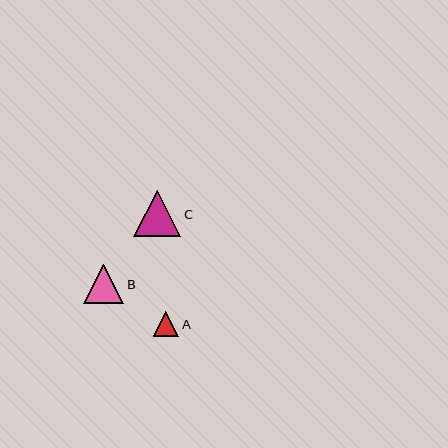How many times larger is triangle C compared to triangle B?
Triangle C is approximately 1.2 times the size of triangle B.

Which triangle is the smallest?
Triangle A is the smallest with a size of approximately 25 pixels.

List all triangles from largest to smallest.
From largest to smallest: C, B, A.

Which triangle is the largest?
Triangle C is the largest with a size of approximately 47 pixels.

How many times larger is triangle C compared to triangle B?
Triangle C is approximately 1.2 times the size of triangle B.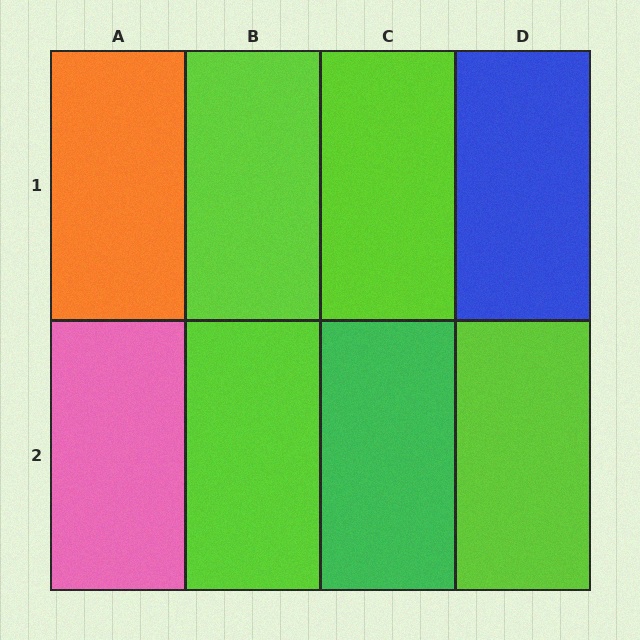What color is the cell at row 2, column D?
Lime.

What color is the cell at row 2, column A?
Pink.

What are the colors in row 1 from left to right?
Orange, lime, lime, blue.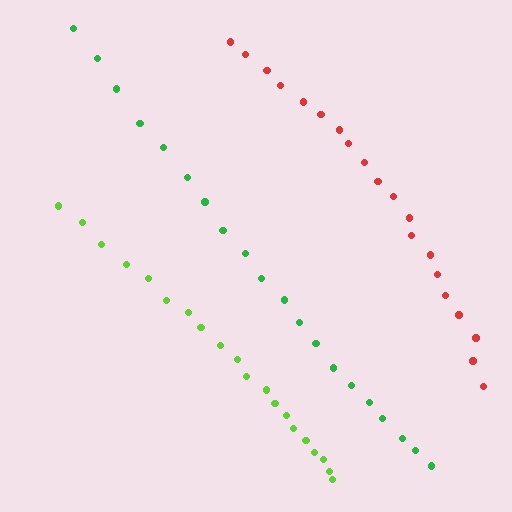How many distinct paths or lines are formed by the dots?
There are 3 distinct paths.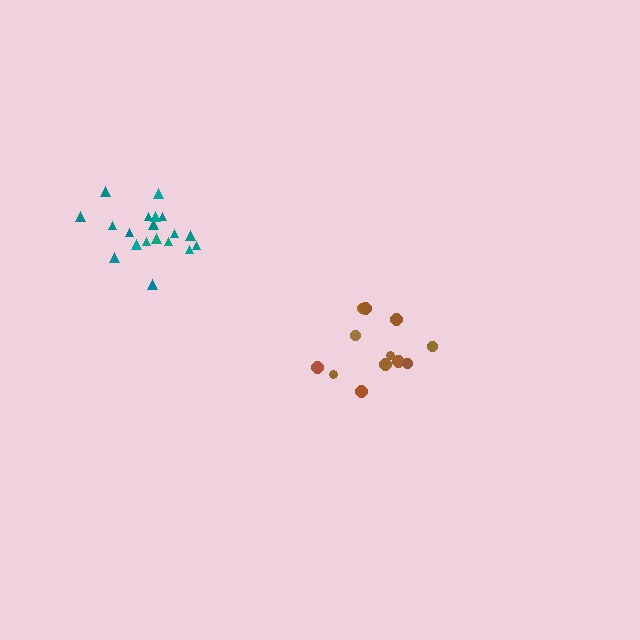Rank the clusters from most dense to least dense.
teal, brown.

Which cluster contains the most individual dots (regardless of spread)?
Teal (19).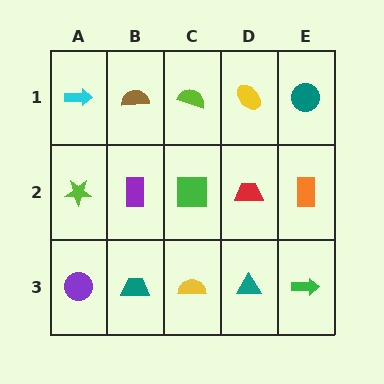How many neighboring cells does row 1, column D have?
3.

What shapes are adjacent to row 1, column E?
An orange rectangle (row 2, column E), a yellow ellipse (row 1, column D).